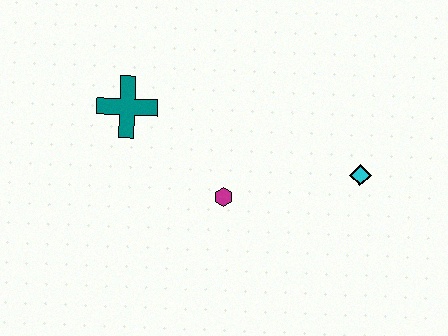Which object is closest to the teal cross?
The magenta hexagon is closest to the teal cross.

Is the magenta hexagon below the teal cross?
Yes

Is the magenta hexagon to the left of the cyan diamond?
Yes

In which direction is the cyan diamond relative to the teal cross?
The cyan diamond is to the right of the teal cross.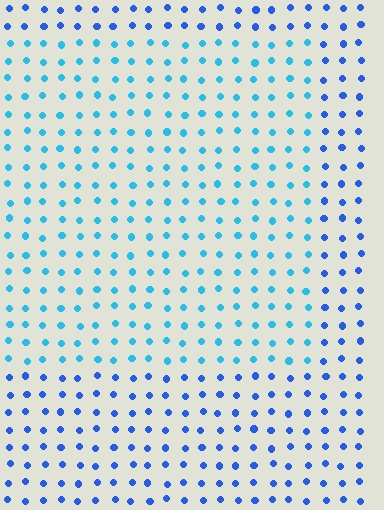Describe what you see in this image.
The image is filled with small blue elements in a uniform arrangement. A rectangle-shaped region is visible where the elements are tinted to a slightly different hue, forming a subtle color boundary.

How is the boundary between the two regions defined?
The boundary is defined purely by a slight shift in hue (about 31 degrees). Spacing, size, and orientation are identical on both sides.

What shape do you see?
I see a rectangle.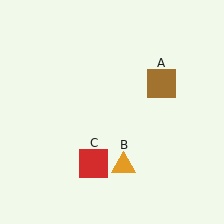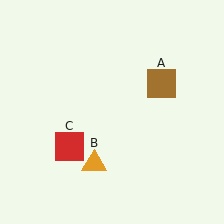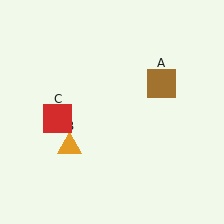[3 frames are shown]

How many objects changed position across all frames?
2 objects changed position: orange triangle (object B), red square (object C).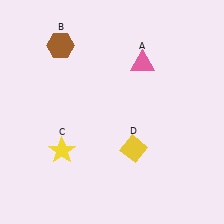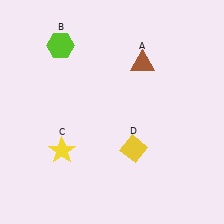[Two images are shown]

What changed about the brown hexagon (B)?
In Image 1, B is brown. In Image 2, it changed to lime.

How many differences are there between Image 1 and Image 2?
There are 2 differences between the two images.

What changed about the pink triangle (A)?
In Image 1, A is pink. In Image 2, it changed to brown.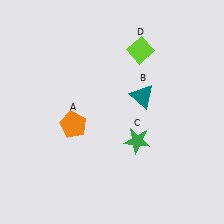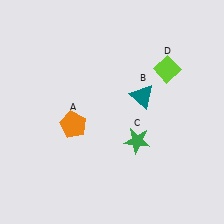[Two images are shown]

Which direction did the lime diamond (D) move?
The lime diamond (D) moved right.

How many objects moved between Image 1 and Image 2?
1 object moved between the two images.